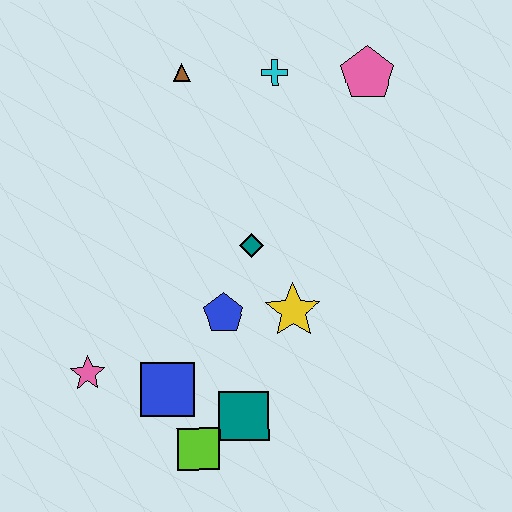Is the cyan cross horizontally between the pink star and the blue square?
No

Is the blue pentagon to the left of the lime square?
No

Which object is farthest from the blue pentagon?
The pink pentagon is farthest from the blue pentagon.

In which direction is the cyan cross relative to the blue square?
The cyan cross is above the blue square.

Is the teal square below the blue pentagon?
Yes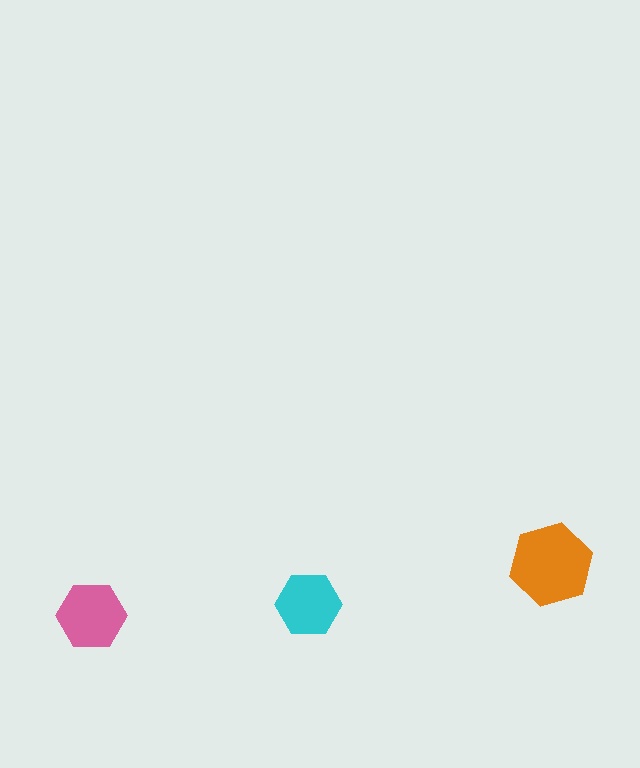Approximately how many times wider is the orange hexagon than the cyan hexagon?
About 1.5 times wider.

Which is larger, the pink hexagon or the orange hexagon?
The orange one.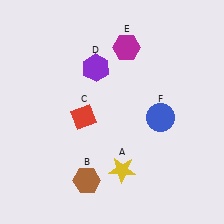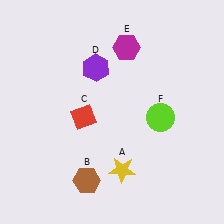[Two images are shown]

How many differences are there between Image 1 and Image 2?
There is 1 difference between the two images.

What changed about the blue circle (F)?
In Image 1, F is blue. In Image 2, it changed to lime.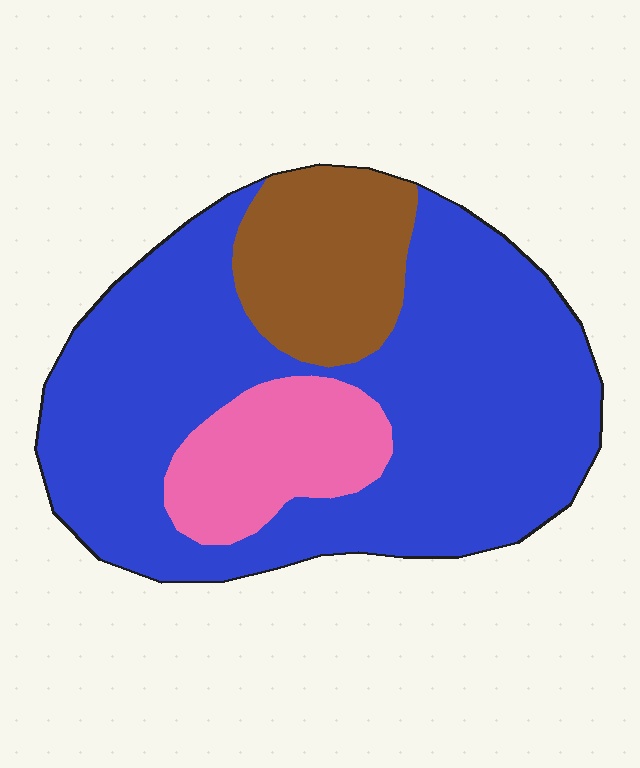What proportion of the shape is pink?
Pink covers around 15% of the shape.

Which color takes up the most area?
Blue, at roughly 70%.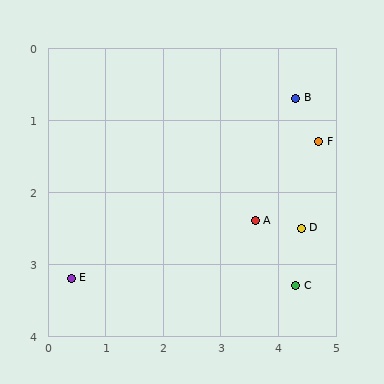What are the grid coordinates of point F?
Point F is at approximately (4.7, 1.3).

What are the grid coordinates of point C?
Point C is at approximately (4.3, 3.3).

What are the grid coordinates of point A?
Point A is at approximately (3.6, 2.4).